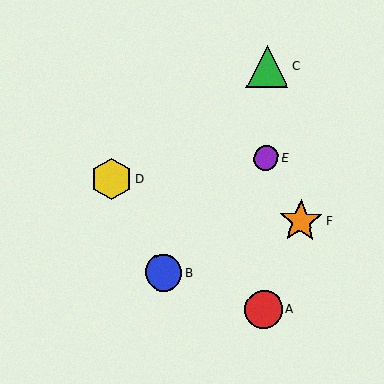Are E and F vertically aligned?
No, E is at x≈266 and F is at x≈301.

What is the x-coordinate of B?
Object B is at x≈163.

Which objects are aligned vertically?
Objects A, C, E are aligned vertically.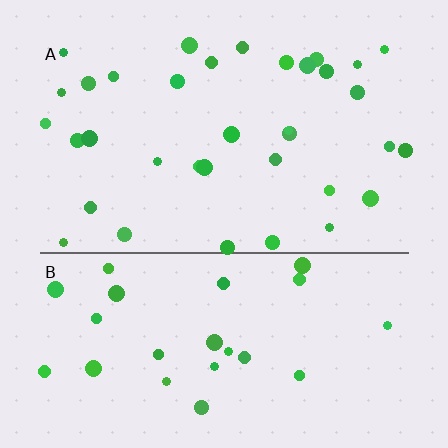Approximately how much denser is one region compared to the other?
Approximately 1.4× — region A over region B.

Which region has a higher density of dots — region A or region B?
A (the top).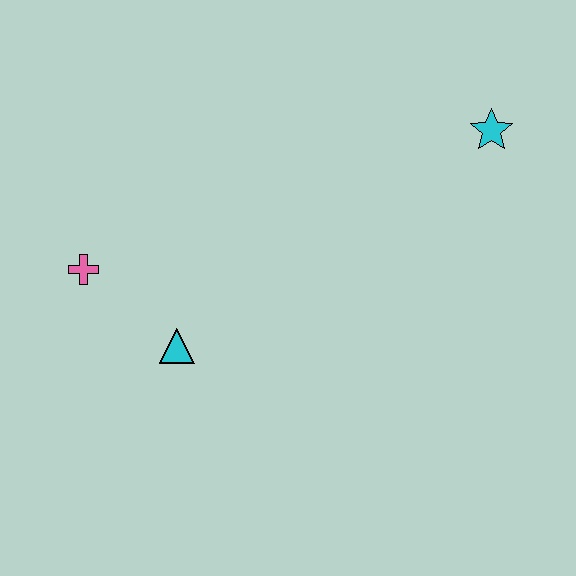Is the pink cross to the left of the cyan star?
Yes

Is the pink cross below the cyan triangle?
No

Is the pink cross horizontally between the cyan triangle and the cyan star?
No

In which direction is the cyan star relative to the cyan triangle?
The cyan star is to the right of the cyan triangle.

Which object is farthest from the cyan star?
The pink cross is farthest from the cyan star.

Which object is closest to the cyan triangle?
The pink cross is closest to the cyan triangle.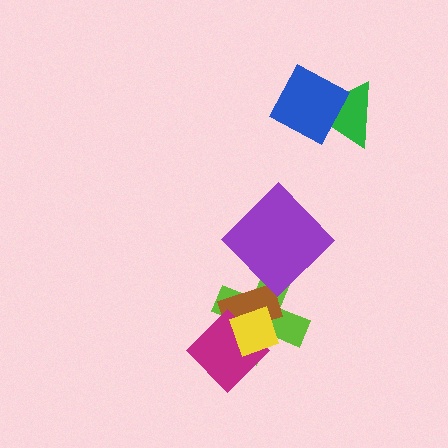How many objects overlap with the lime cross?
4 objects overlap with the lime cross.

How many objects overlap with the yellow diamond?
3 objects overlap with the yellow diamond.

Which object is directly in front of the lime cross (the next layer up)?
The brown rectangle is directly in front of the lime cross.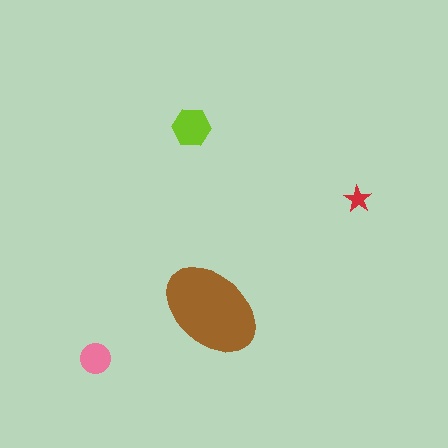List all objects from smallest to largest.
The red star, the pink circle, the lime hexagon, the brown ellipse.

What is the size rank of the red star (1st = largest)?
4th.